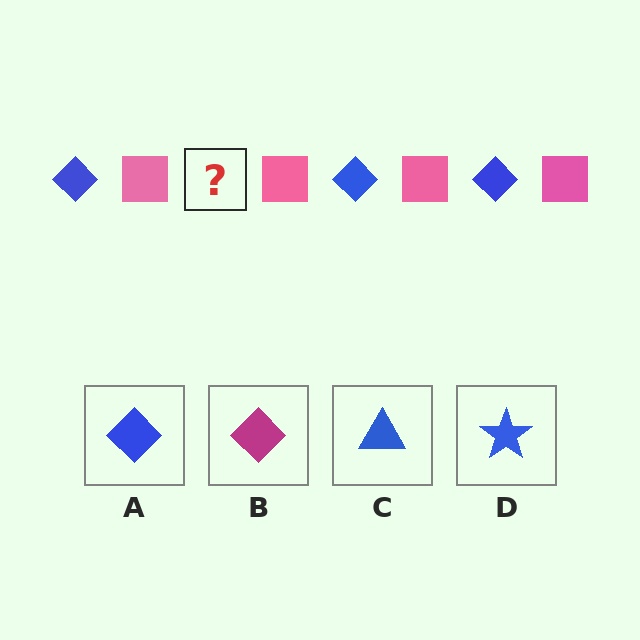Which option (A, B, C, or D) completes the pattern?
A.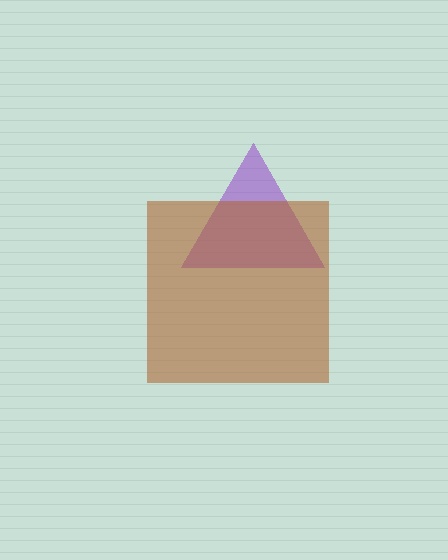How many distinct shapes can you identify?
There are 2 distinct shapes: a purple triangle, a brown square.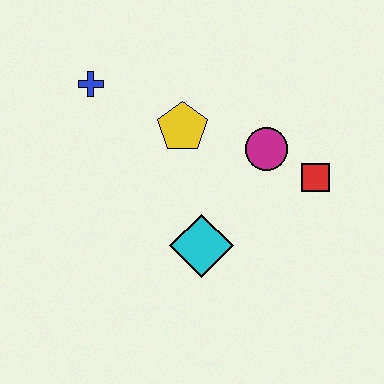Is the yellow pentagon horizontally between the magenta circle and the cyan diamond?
No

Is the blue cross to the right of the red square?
No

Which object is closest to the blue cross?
The yellow pentagon is closest to the blue cross.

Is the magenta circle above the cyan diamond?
Yes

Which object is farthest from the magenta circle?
The blue cross is farthest from the magenta circle.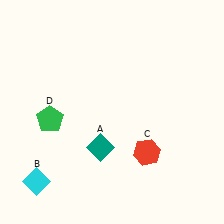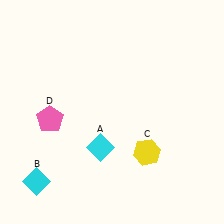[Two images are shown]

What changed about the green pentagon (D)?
In Image 1, D is green. In Image 2, it changed to pink.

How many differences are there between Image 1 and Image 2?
There are 3 differences between the two images.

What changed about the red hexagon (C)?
In Image 1, C is red. In Image 2, it changed to yellow.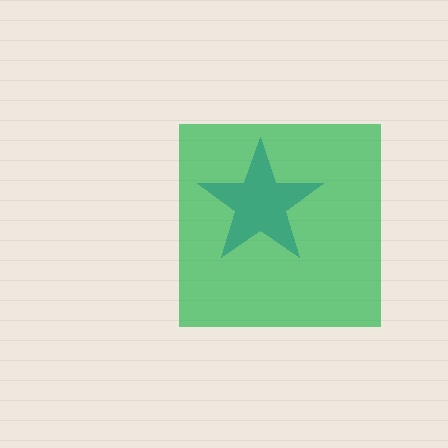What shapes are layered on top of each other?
The layered shapes are: a blue star, a green square.